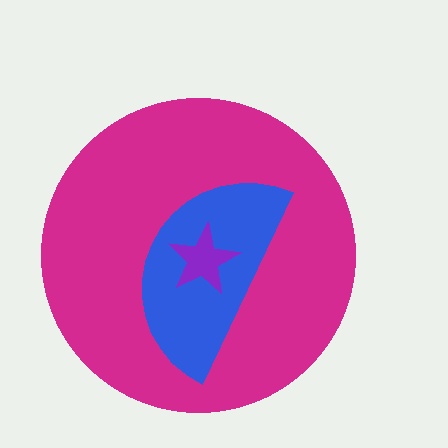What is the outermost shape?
The magenta circle.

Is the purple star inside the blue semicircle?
Yes.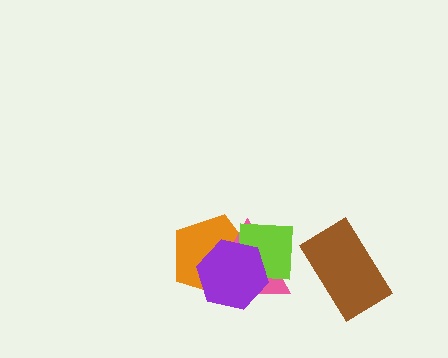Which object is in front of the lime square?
The purple hexagon is in front of the lime square.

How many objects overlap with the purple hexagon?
3 objects overlap with the purple hexagon.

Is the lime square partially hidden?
Yes, it is partially covered by another shape.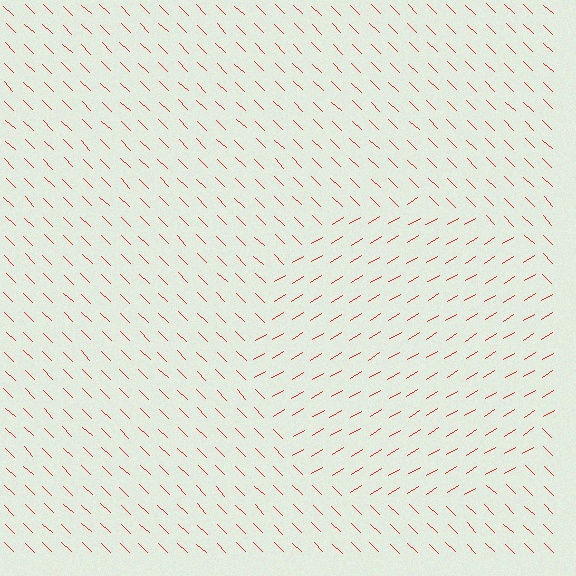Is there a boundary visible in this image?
Yes, there is a texture boundary formed by a change in line orientation.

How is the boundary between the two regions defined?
The boundary is defined purely by a change in line orientation (approximately 76 degrees difference). All lines are the same color and thickness.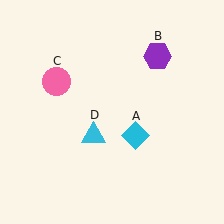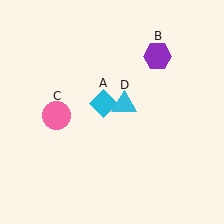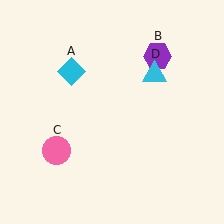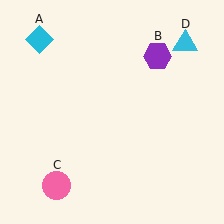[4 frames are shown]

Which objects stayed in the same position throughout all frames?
Purple hexagon (object B) remained stationary.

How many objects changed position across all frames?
3 objects changed position: cyan diamond (object A), pink circle (object C), cyan triangle (object D).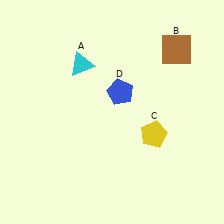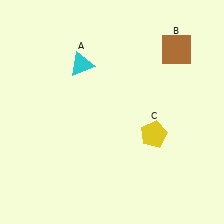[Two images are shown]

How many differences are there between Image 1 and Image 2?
There is 1 difference between the two images.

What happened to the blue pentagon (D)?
The blue pentagon (D) was removed in Image 2. It was in the top-right area of Image 1.